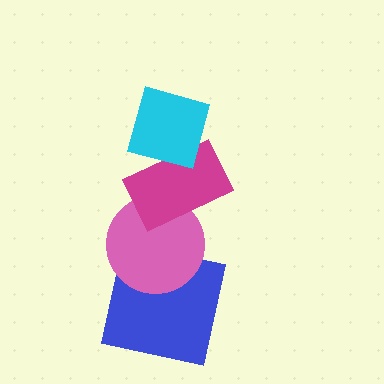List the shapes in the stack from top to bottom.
From top to bottom: the cyan diamond, the magenta rectangle, the pink circle, the blue square.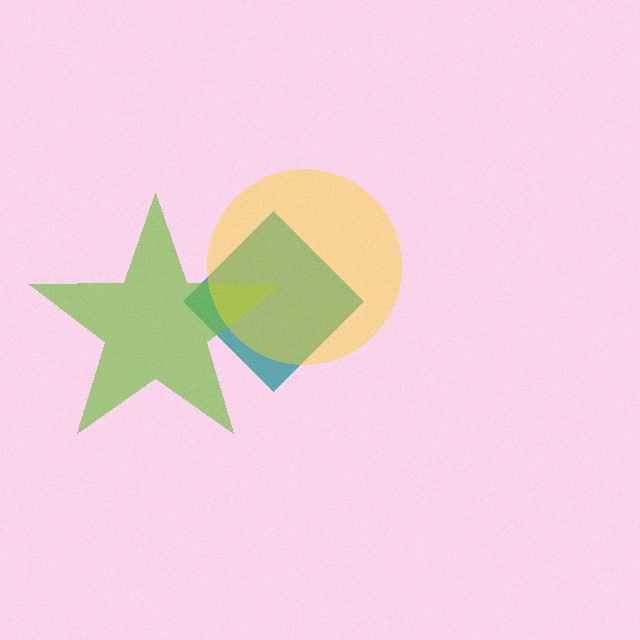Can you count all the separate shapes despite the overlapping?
Yes, there are 3 separate shapes.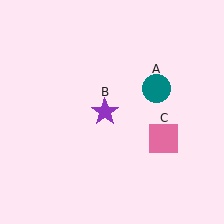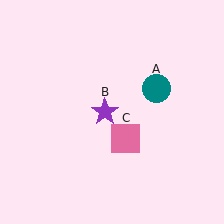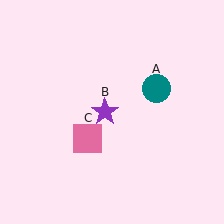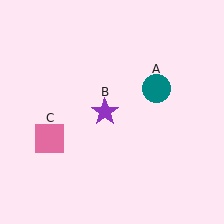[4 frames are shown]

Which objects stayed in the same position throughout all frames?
Teal circle (object A) and purple star (object B) remained stationary.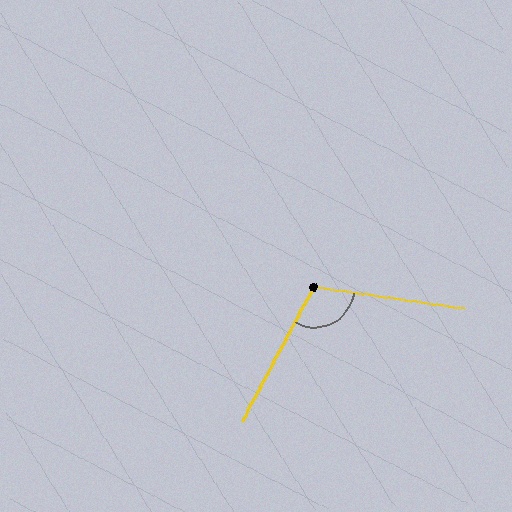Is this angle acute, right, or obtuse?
It is obtuse.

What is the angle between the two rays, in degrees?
Approximately 110 degrees.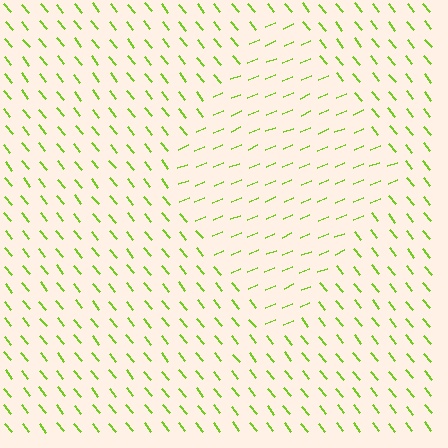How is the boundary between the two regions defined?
The boundary is defined purely by a change in line orientation (approximately 74 degrees difference). All lines are the same color and thickness.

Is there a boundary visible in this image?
Yes, there is a texture boundary formed by a change in line orientation.